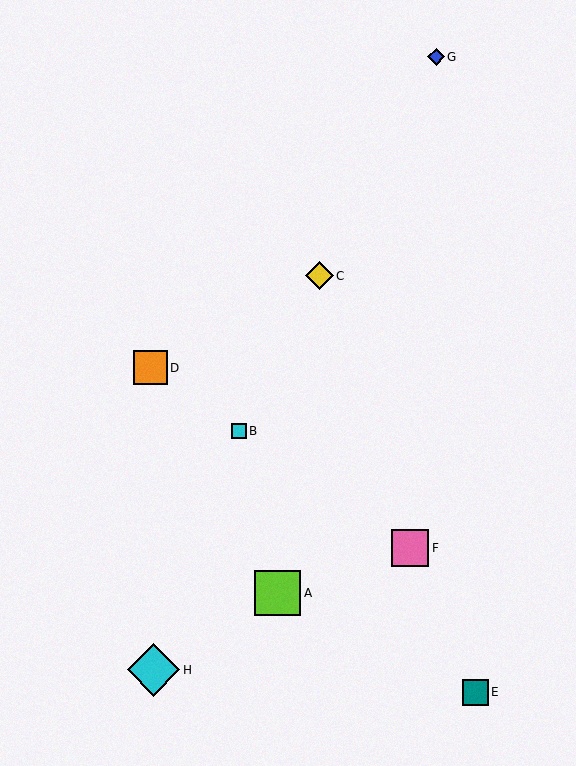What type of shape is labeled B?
Shape B is a cyan square.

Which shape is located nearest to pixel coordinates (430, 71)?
The blue diamond (labeled G) at (436, 57) is nearest to that location.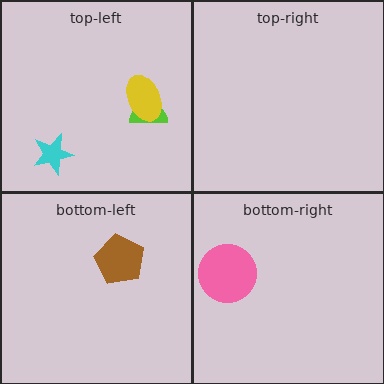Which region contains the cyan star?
The top-left region.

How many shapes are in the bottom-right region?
1.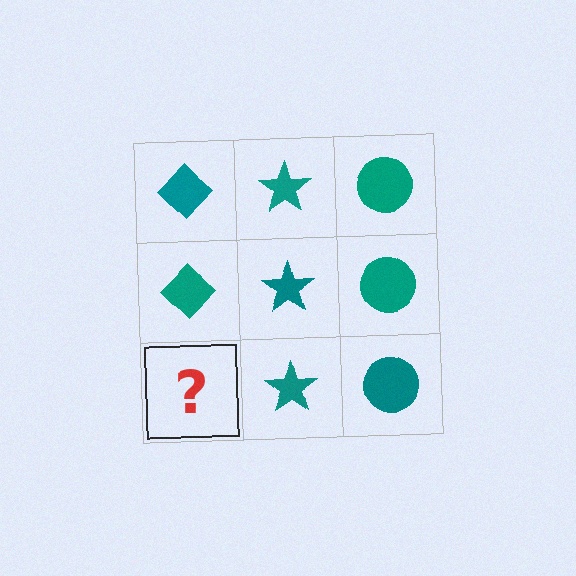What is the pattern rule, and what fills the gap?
The rule is that each column has a consistent shape. The gap should be filled with a teal diamond.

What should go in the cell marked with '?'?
The missing cell should contain a teal diamond.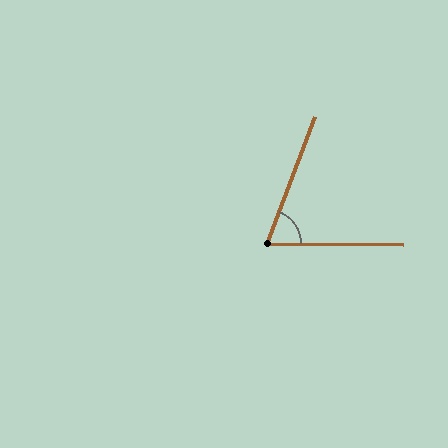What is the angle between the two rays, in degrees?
Approximately 70 degrees.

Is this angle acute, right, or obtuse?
It is acute.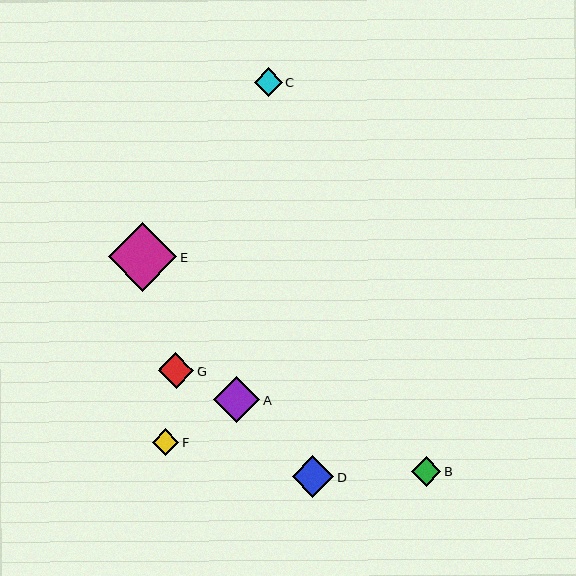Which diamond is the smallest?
Diamond F is the smallest with a size of approximately 27 pixels.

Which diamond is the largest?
Diamond E is the largest with a size of approximately 68 pixels.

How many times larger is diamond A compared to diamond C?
Diamond A is approximately 1.6 times the size of diamond C.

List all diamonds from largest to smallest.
From largest to smallest: E, A, D, G, B, C, F.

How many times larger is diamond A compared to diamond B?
Diamond A is approximately 1.6 times the size of diamond B.